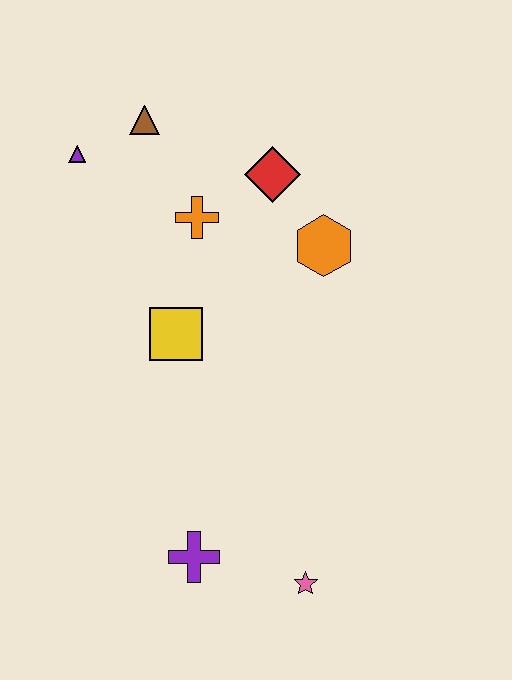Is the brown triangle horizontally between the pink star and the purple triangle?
Yes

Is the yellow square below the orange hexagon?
Yes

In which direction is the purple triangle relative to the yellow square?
The purple triangle is above the yellow square.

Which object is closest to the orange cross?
The red diamond is closest to the orange cross.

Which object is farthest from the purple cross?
The brown triangle is farthest from the purple cross.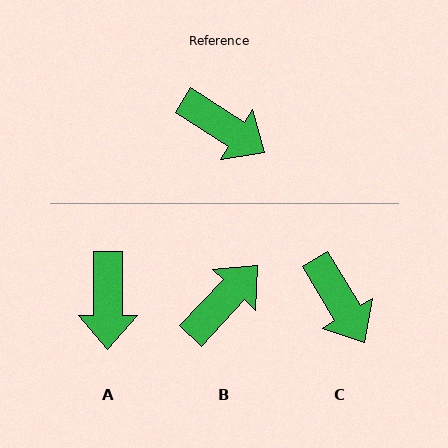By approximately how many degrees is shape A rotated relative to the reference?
Approximately 57 degrees clockwise.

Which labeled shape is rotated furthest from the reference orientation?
B, about 79 degrees away.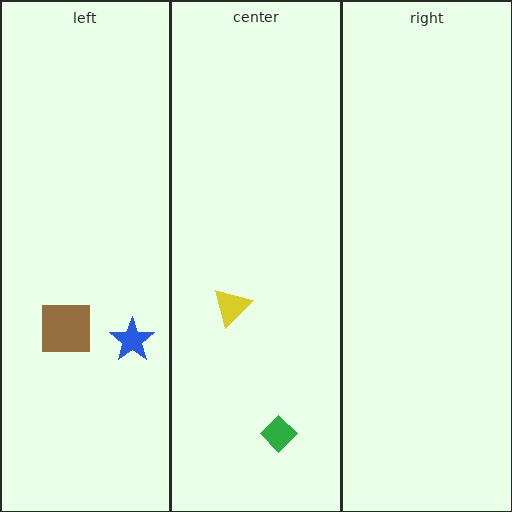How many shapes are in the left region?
2.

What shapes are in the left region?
The blue star, the brown square.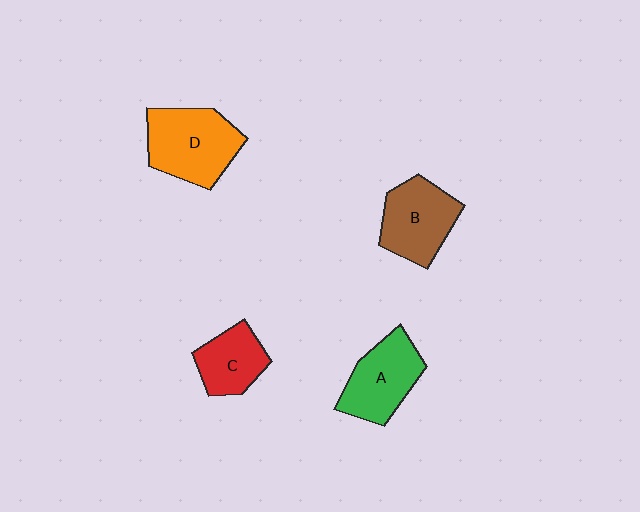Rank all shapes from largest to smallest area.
From largest to smallest: D (orange), B (brown), A (green), C (red).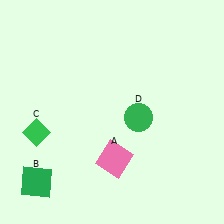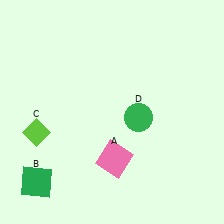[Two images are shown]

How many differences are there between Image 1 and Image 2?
There is 1 difference between the two images.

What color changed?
The diamond (C) changed from green in Image 1 to lime in Image 2.